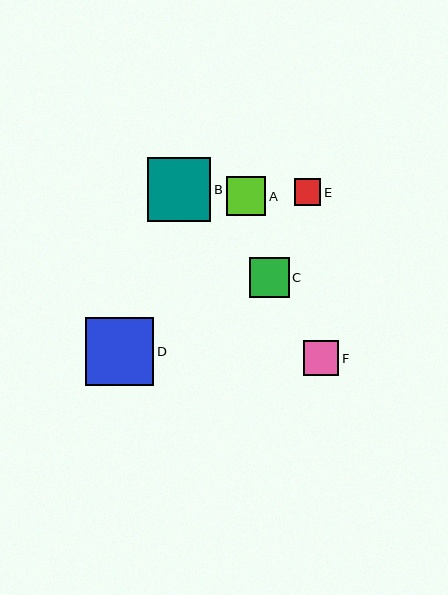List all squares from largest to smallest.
From largest to smallest: D, B, C, A, F, E.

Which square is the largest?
Square D is the largest with a size of approximately 68 pixels.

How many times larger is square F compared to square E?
Square F is approximately 1.3 times the size of square E.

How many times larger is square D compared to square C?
Square D is approximately 1.7 times the size of square C.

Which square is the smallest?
Square E is the smallest with a size of approximately 27 pixels.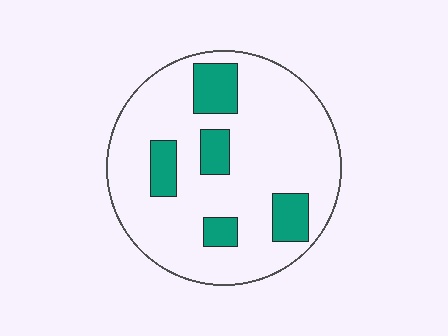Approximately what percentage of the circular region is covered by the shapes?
Approximately 20%.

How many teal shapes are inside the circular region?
5.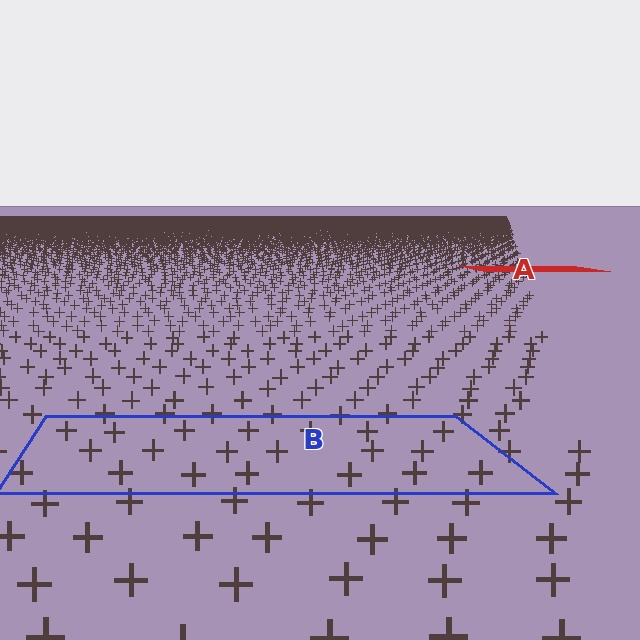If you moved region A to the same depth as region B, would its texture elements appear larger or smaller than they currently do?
They would appear larger. At a closer depth, the same texture elements are projected at a bigger on-screen size.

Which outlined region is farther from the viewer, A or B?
Region A is farther from the viewer — the texture elements inside it appear smaller and more densely packed.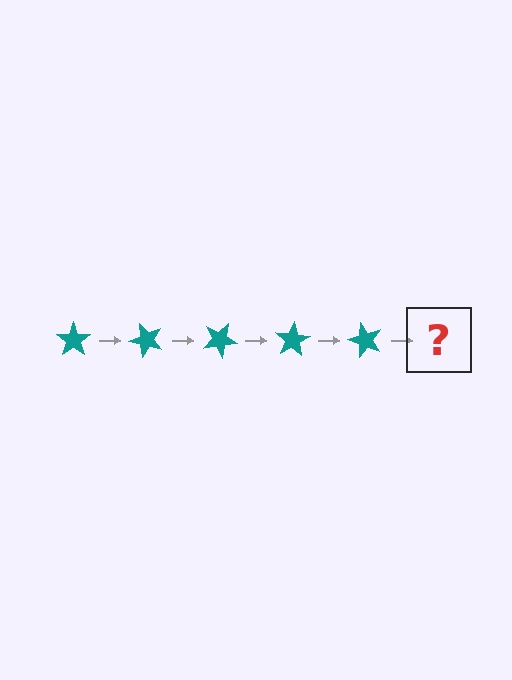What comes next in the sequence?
The next element should be a teal star rotated 250 degrees.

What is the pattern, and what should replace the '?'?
The pattern is that the star rotates 50 degrees each step. The '?' should be a teal star rotated 250 degrees.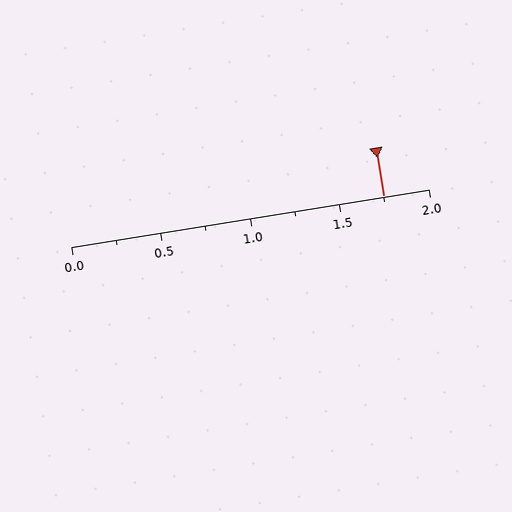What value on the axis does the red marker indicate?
The marker indicates approximately 1.75.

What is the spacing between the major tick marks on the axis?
The major ticks are spaced 0.5 apart.